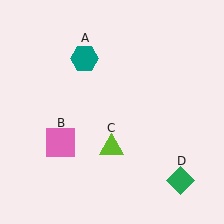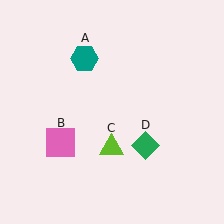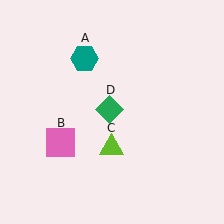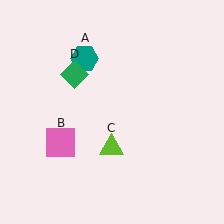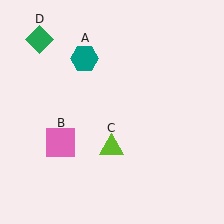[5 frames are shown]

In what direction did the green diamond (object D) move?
The green diamond (object D) moved up and to the left.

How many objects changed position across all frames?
1 object changed position: green diamond (object D).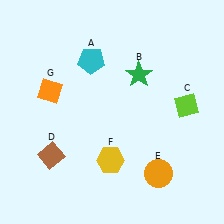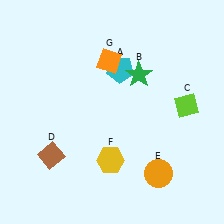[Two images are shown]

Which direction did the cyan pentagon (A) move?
The cyan pentagon (A) moved right.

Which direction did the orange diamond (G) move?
The orange diamond (G) moved right.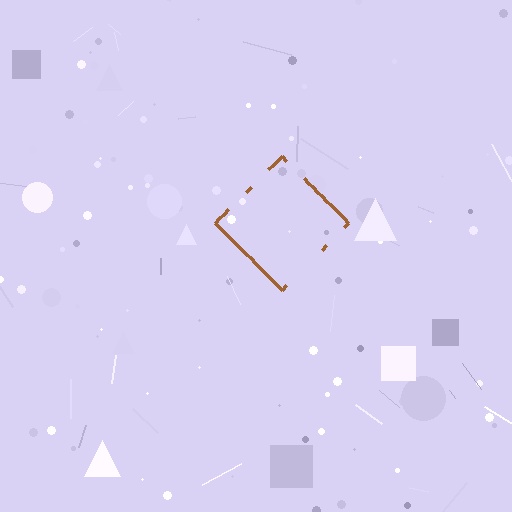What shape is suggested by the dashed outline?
The dashed outline suggests a diamond.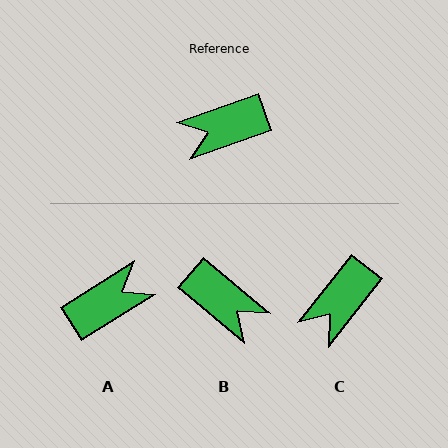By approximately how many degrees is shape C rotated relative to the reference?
Approximately 33 degrees counter-clockwise.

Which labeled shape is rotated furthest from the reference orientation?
A, about 167 degrees away.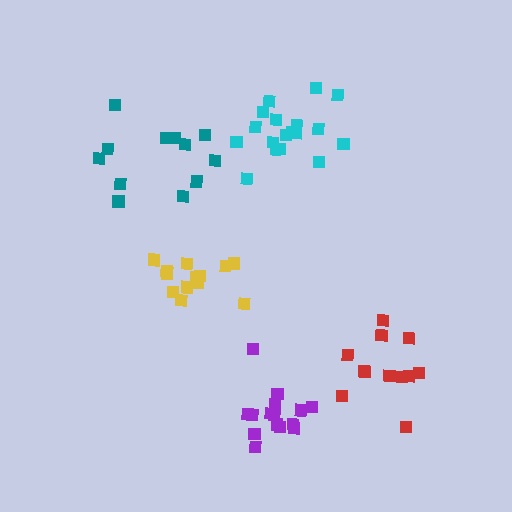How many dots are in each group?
Group 1: 12 dots, Group 2: 18 dots, Group 3: 13 dots, Group 4: 15 dots, Group 5: 12 dots (70 total).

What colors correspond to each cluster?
The clusters are colored: teal, cyan, yellow, purple, red.